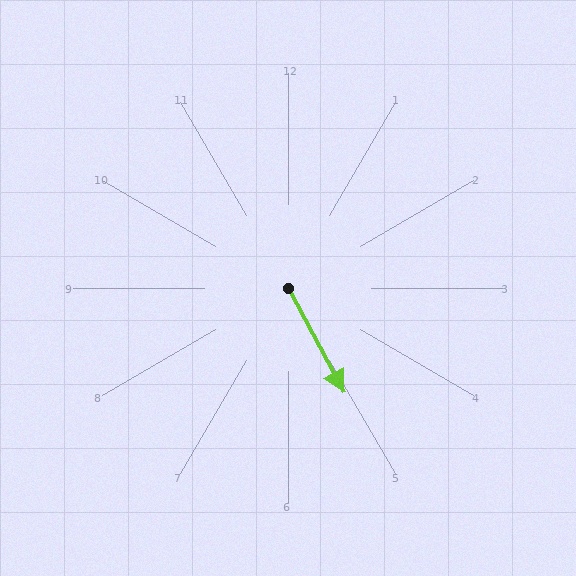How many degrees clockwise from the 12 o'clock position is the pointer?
Approximately 152 degrees.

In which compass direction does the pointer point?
Southeast.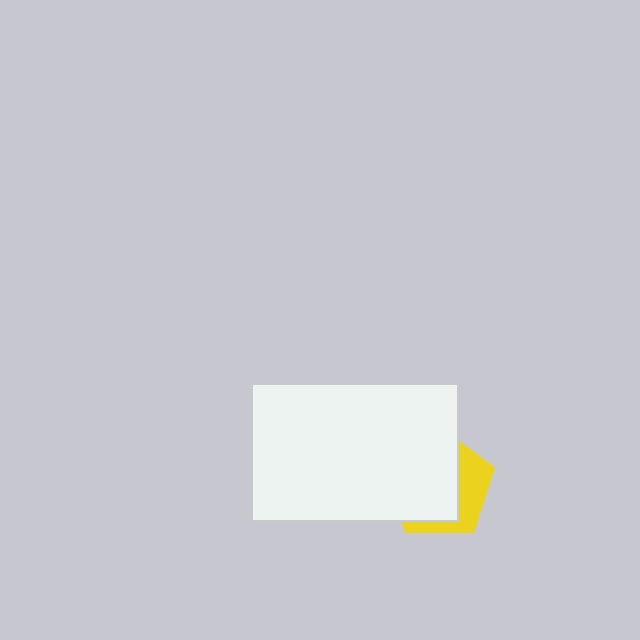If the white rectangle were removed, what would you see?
You would see the complete yellow pentagon.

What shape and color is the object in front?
The object in front is a white rectangle.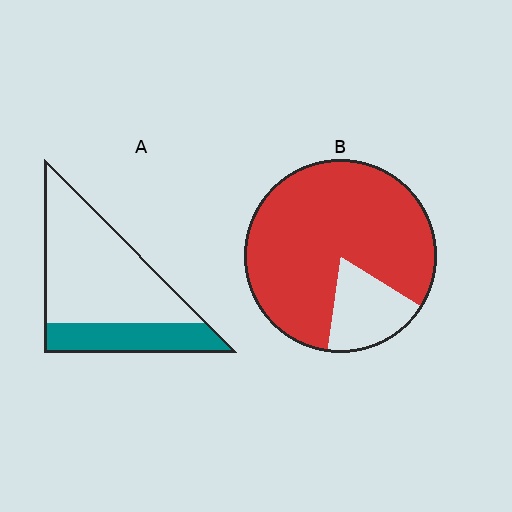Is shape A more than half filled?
No.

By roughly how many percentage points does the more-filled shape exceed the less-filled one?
By roughly 55 percentage points (B over A).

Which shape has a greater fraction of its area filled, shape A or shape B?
Shape B.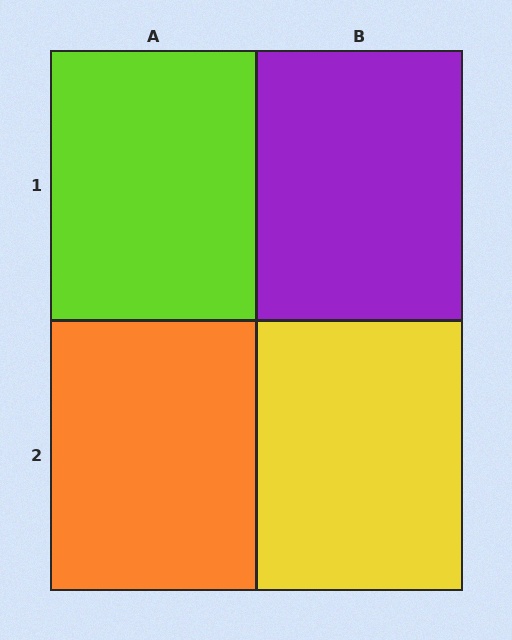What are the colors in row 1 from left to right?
Lime, purple.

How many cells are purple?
1 cell is purple.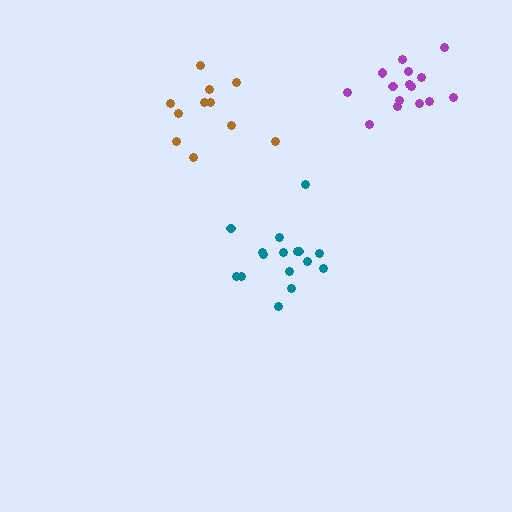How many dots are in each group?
Group 1: 16 dots, Group 2: 11 dots, Group 3: 15 dots (42 total).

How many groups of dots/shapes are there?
There are 3 groups.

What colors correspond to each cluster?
The clusters are colored: teal, brown, purple.